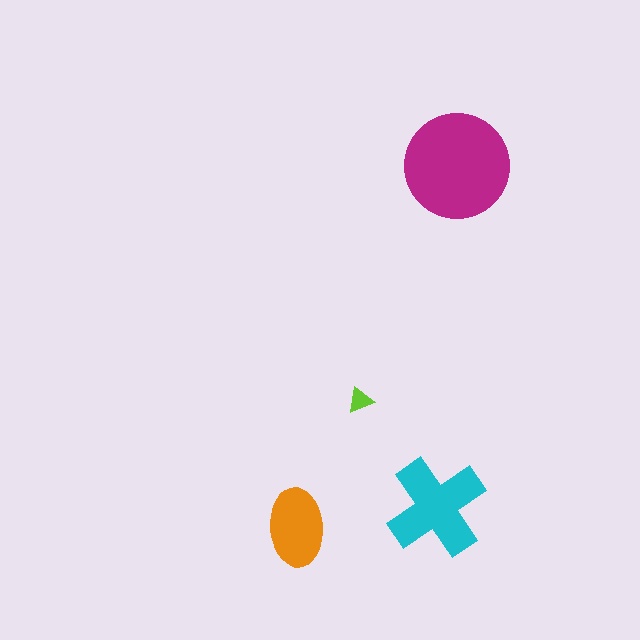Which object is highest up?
The magenta circle is topmost.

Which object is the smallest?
The lime triangle.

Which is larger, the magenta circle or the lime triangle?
The magenta circle.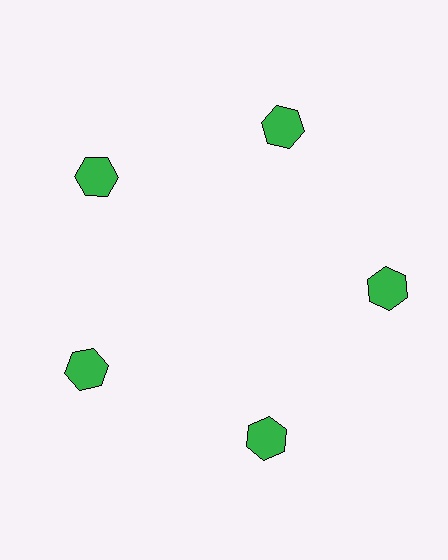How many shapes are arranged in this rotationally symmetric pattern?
There are 5 shapes, arranged in 5 groups of 1.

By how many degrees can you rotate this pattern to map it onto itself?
The pattern maps onto itself every 72 degrees of rotation.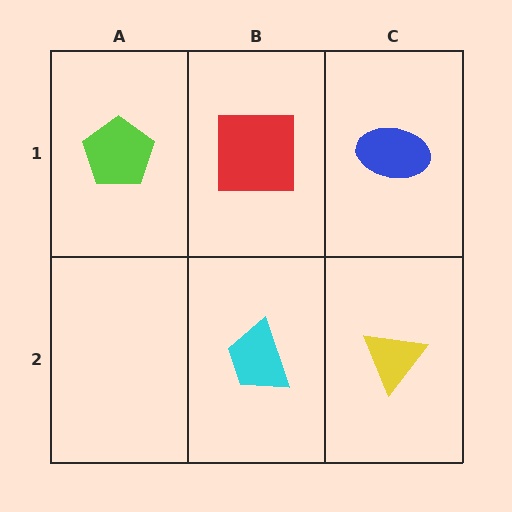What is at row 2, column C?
A yellow triangle.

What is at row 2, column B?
A cyan trapezoid.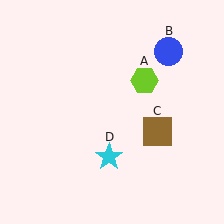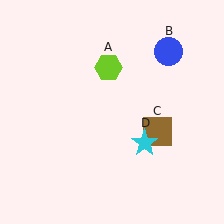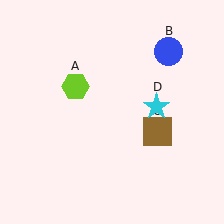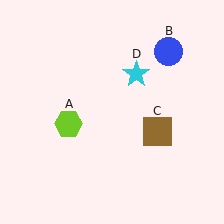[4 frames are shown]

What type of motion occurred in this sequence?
The lime hexagon (object A), cyan star (object D) rotated counterclockwise around the center of the scene.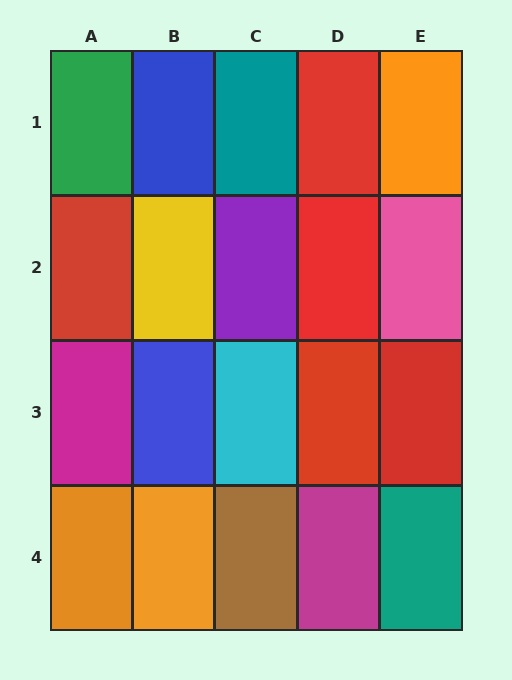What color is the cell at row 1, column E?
Orange.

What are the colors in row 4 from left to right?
Orange, orange, brown, magenta, teal.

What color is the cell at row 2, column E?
Pink.